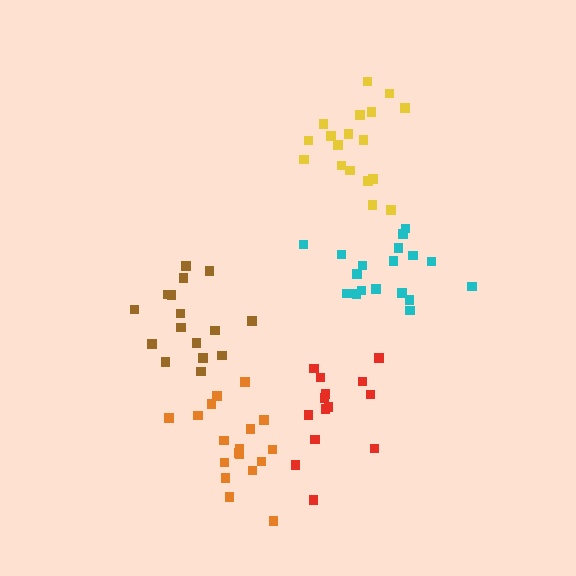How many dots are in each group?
Group 1: 18 dots, Group 2: 16 dots, Group 3: 14 dots, Group 4: 18 dots, Group 5: 18 dots (84 total).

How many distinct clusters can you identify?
There are 5 distinct clusters.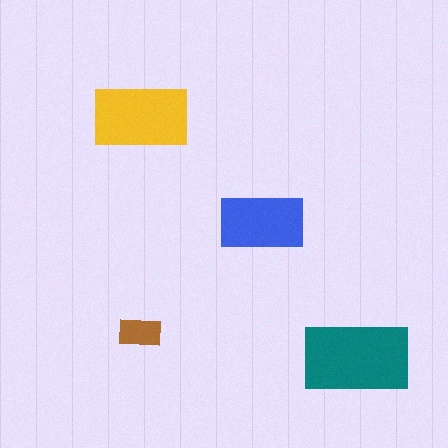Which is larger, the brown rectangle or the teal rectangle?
The teal one.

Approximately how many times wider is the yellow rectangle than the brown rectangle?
About 2.5 times wider.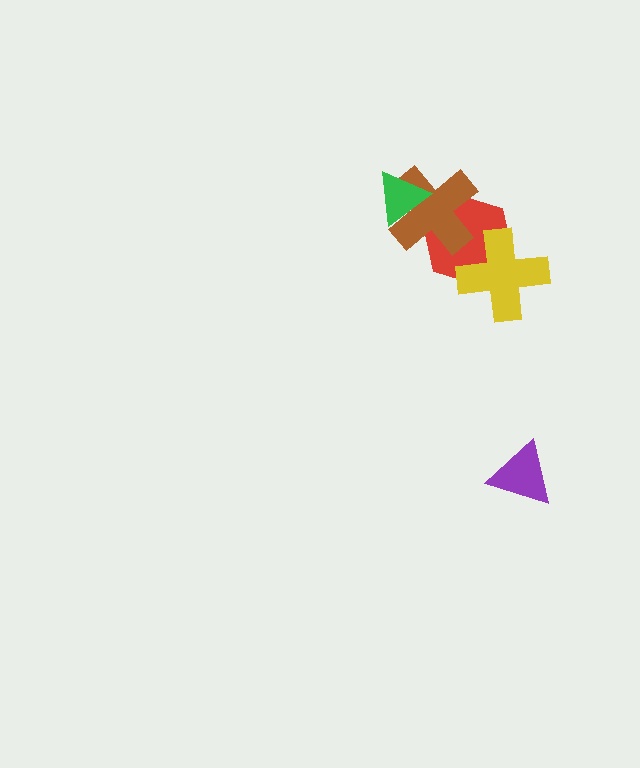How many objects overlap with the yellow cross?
1 object overlaps with the yellow cross.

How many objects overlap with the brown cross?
2 objects overlap with the brown cross.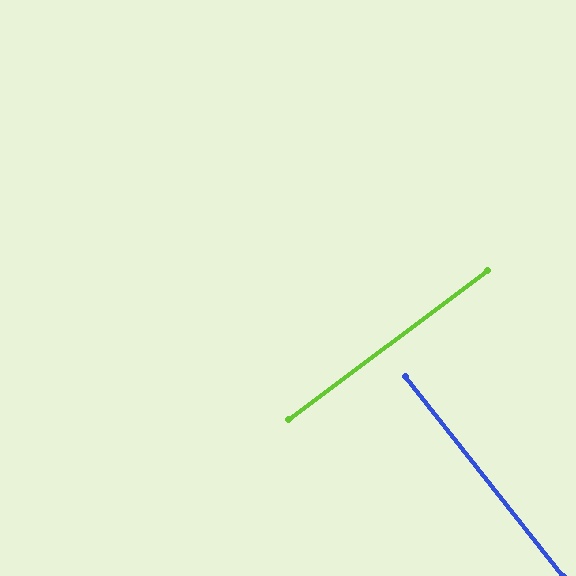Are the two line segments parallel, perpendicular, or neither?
Perpendicular — they meet at approximately 88°.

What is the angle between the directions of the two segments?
Approximately 88 degrees.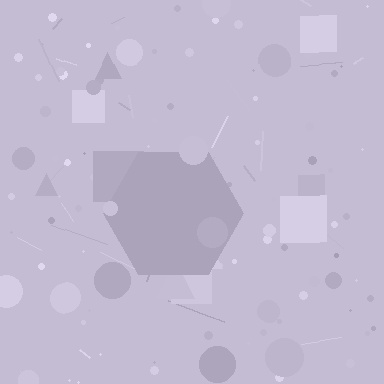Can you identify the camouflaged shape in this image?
The camouflaged shape is a hexagon.